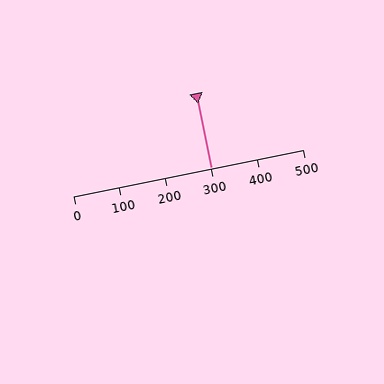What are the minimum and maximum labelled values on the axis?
The axis runs from 0 to 500.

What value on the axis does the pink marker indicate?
The marker indicates approximately 300.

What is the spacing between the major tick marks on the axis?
The major ticks are spaced 100 apart.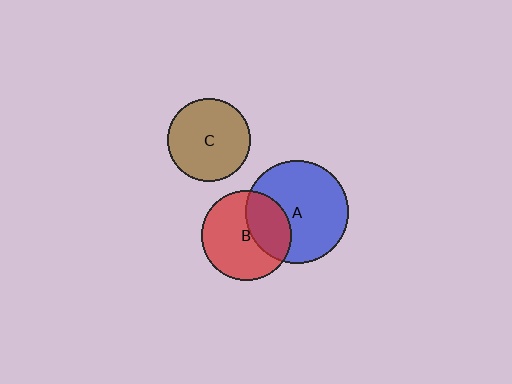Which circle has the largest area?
Circle A (blue).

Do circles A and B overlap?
Yes.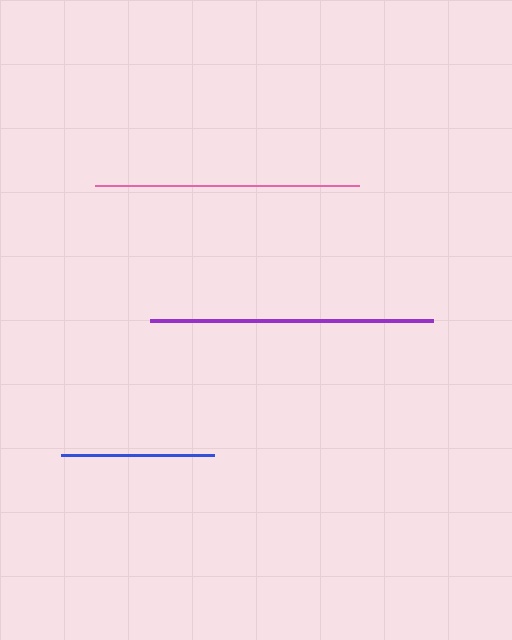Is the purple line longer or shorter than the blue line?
The purple line is longer than the blue line.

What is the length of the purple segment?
The purple segment is approximately 283 pixels long.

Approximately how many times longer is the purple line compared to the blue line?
The purple line is approximately 1.8 times the length of the blue line.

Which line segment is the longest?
The purple line is the longest at approximately 283 pixels.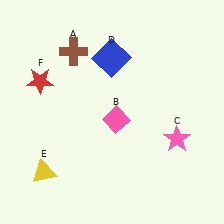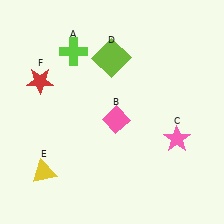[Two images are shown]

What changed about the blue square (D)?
In Image 1, D is blue. In Image 2, it changed to lime.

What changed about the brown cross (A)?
In Image 1, A is brown. In Image 2, it changed to lime.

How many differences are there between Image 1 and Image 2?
There are 2 differences between the two images.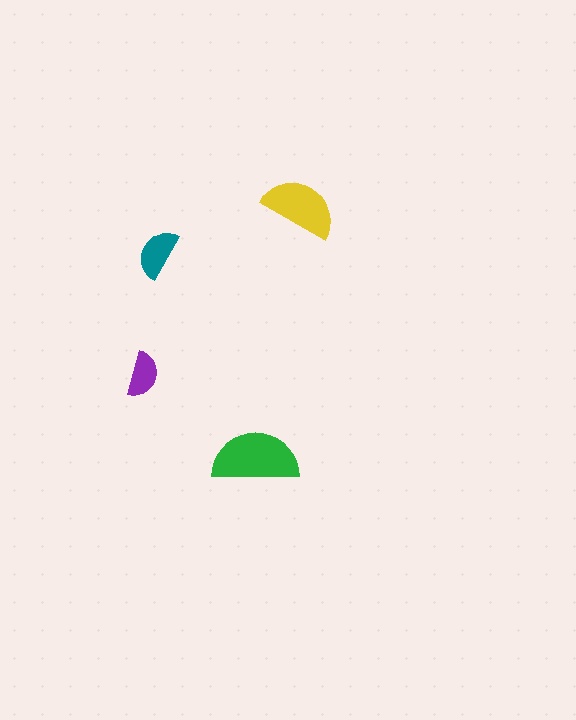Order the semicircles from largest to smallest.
the green one, the yellow one, the teal one, the purple one.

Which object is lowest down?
The green semicircle is bottommost.